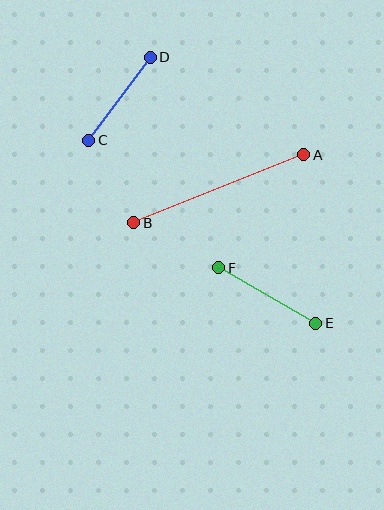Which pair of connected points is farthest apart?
Points A and B are farthest apart.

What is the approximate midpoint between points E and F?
The midpoint is at approximately (267, 296) pixels.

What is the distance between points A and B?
The distance is approximately 183 pixels.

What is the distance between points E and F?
The distance is approximately 112 pixels.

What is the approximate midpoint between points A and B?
The midpoint is at approximately (219, 189) pixels.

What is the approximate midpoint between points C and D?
The midpoint is at approximately (120, 99) pixels.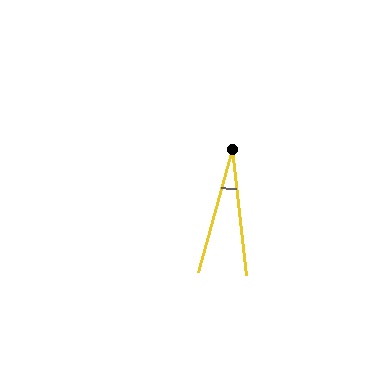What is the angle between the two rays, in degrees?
Approximately 22 degrees.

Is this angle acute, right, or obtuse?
It is acute.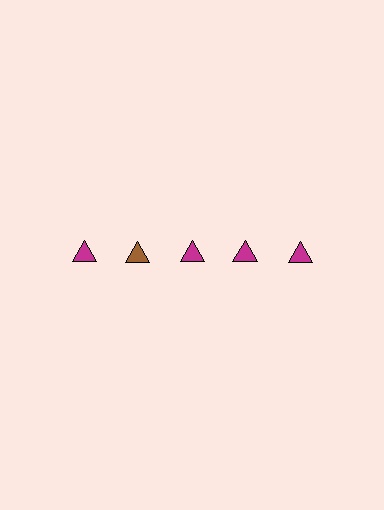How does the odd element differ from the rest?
It has a different color: brown instead of magenta.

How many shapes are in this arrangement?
There are 5 shapes arranged in a grid pattern.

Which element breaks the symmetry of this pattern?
The brown triangle in the top row, second from left column breaks the symmetry. All other shapes are magenta triangles.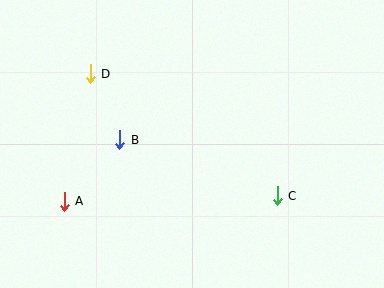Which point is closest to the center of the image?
Point B at (120, 140) is closest to the center.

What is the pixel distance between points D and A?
The distance between D and A is 130 pixels.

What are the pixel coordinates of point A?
Point A is at (64, 201).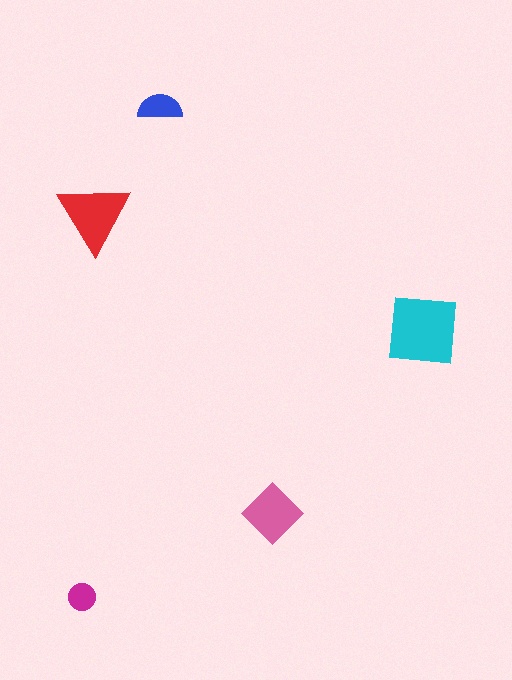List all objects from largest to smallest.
The cyan square, the red triangle, the pink diamond, the blue semicircle, the magenta circle.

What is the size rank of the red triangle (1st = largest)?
2nd.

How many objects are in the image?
There are 5 objects in the image.